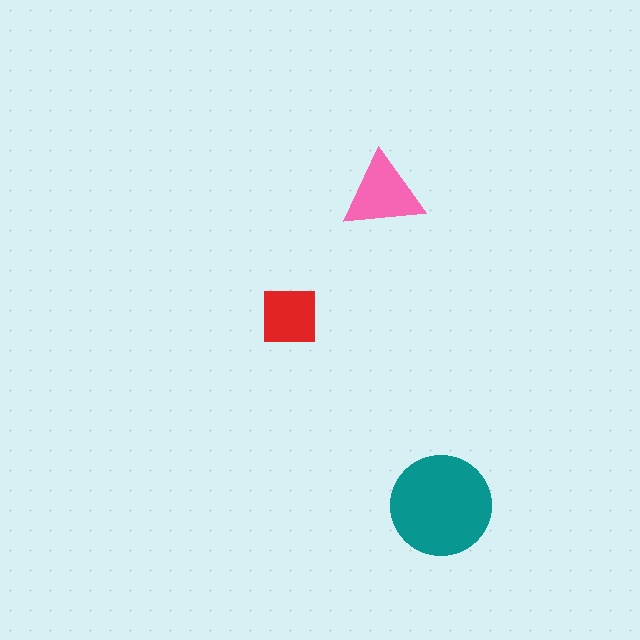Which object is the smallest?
The red square.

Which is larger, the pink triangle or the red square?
The pink triangle.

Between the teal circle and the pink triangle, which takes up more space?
The teal circle.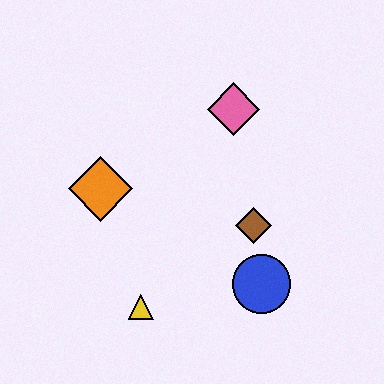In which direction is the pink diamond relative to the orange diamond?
The pink diamond is to the right of the orange diamond.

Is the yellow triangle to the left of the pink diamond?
Yes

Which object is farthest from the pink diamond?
The yellow triangle is farthest from the pink diamond.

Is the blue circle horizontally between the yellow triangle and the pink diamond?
No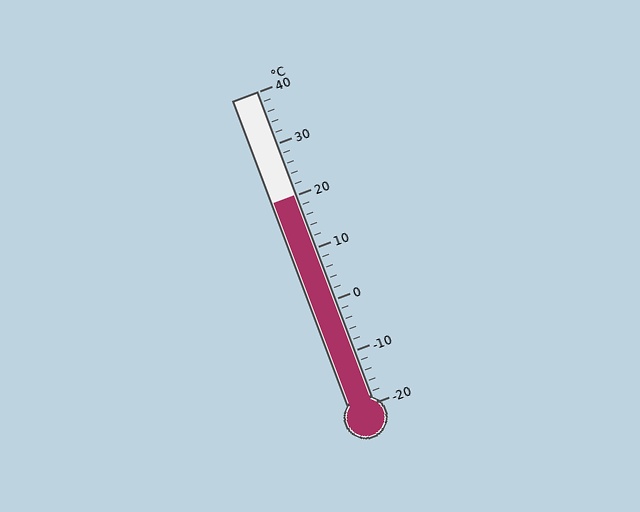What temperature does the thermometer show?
The thermometer shows approximately 20°C.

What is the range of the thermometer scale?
The thermometer scale ranges from -20°C to 40°C.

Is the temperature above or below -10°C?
The temperature is above -10°C.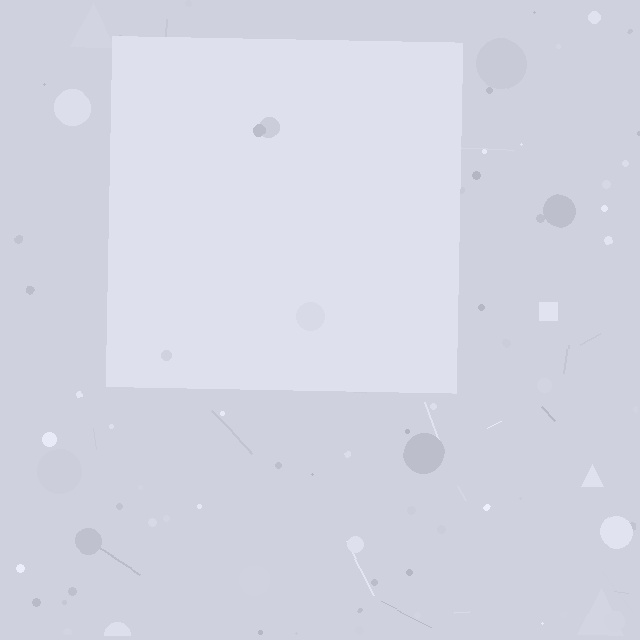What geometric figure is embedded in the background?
A square is embedded in the background.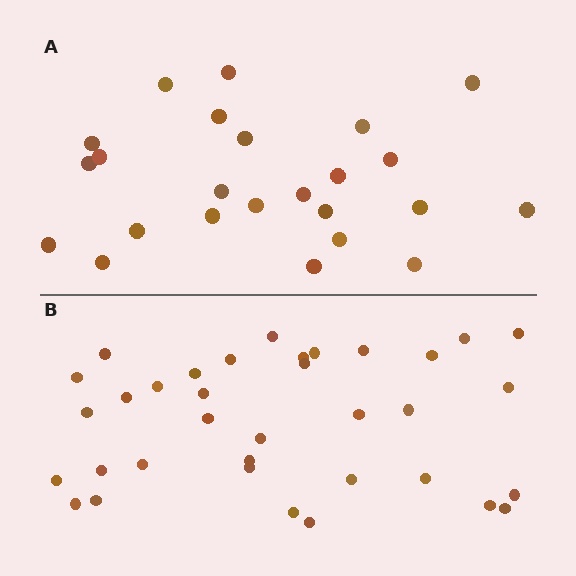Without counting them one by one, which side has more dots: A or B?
Region B (the bottom region) has more dots.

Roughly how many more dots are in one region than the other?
Region B has roughly 12 or so more dots than region A.